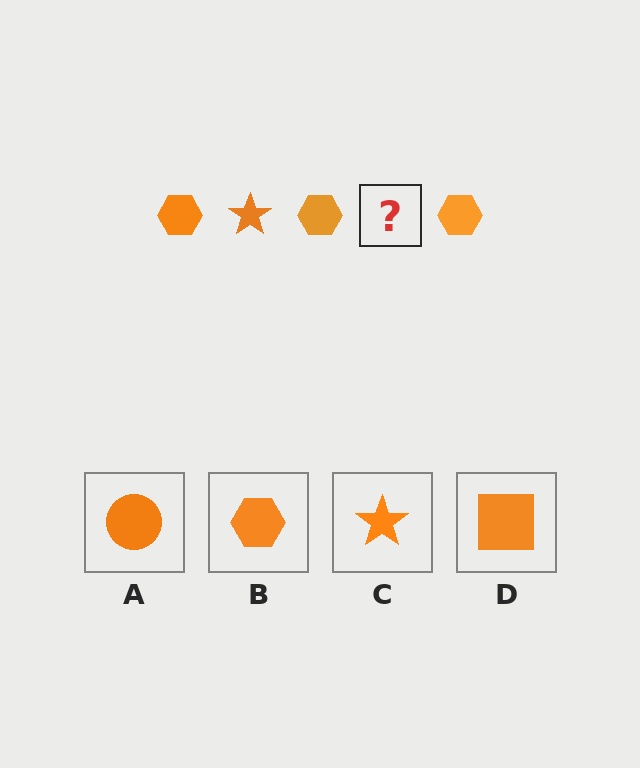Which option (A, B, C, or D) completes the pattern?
C.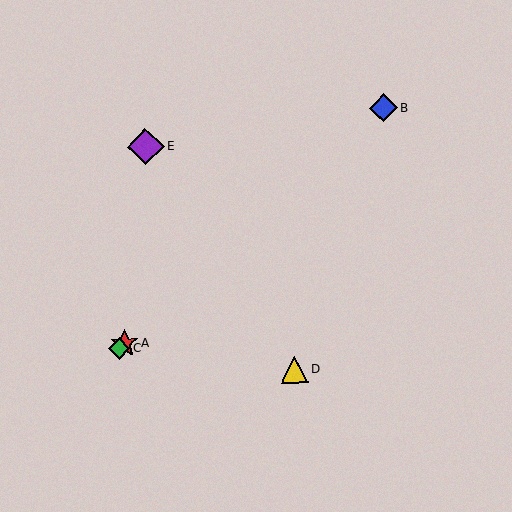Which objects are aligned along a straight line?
Objects A, B, C are aligned along a straight line.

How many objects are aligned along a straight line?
3 objects (A, B, C) are aligned along a straight line.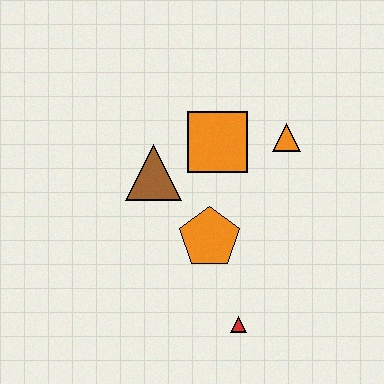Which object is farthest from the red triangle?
The orange triangle is farthest from the red triangle.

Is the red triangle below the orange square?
Yes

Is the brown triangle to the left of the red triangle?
Yes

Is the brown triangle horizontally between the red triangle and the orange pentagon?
No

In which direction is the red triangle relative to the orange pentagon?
The red triangle is below the orange pentagon.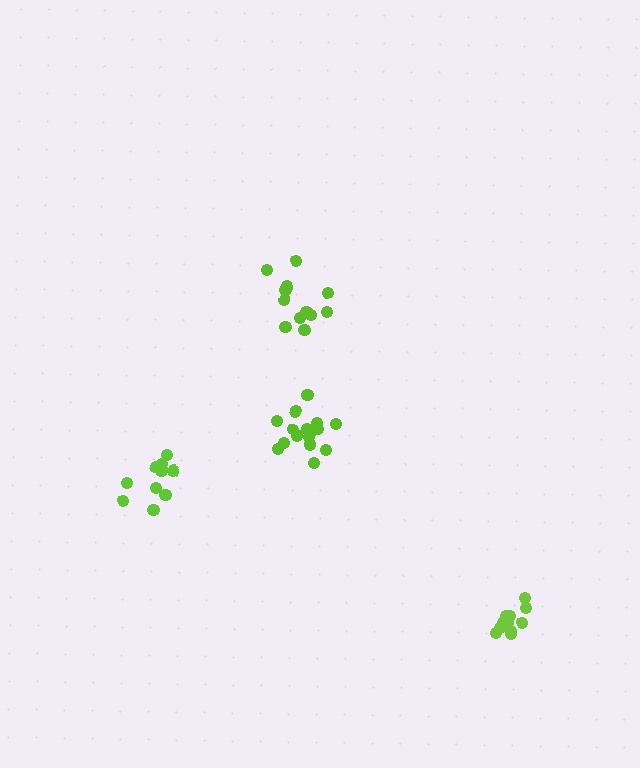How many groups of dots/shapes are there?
There are 4 groups.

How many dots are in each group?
Group 1: 16 dots, Group 2: 12 dots, Group 3: 11 dots, Group 4: 11 dots (50 total).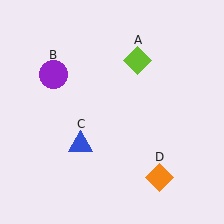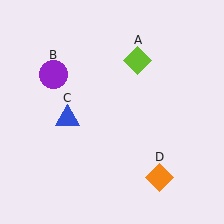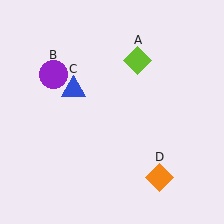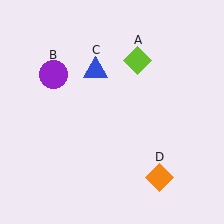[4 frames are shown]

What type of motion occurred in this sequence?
The blue triangle (object C) rotated clockwise around the center of the scene.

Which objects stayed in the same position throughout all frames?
Lime diamond (object A) and purple circle (object B) and orange diamond (object D) remained stationary.